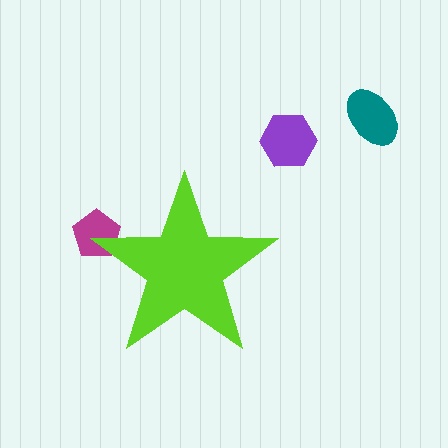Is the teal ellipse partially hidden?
No, the teal ellipse is fully visible.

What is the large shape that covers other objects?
A lime star.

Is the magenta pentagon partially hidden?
Yes, the magenta pentagon is partially hidden behind the lime star.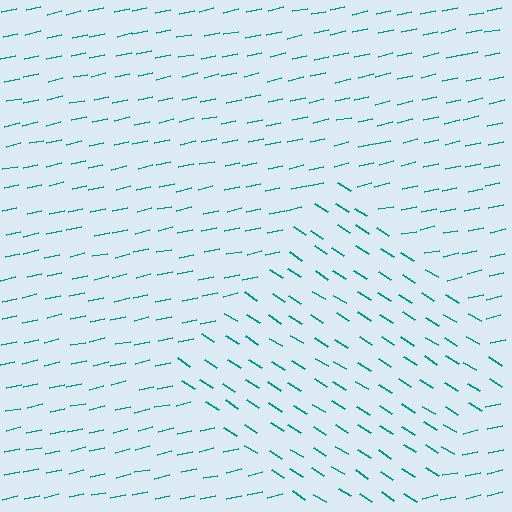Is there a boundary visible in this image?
Yes, there is a texture boundary formed by a change in line orientation.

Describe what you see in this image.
The image is filled with small teal line segments. A diamond region in the image has lines oriented differently from the surrounding lines, creating a visible texture boundary.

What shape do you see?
I see a diamond.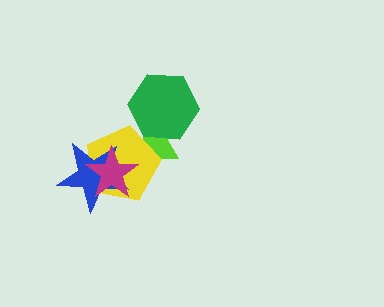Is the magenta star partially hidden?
No, no other shape covers it.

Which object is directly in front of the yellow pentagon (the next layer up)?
The blue star is directly in front of the yellow pentagon.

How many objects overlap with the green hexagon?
1 object overlaps with the green hexagon.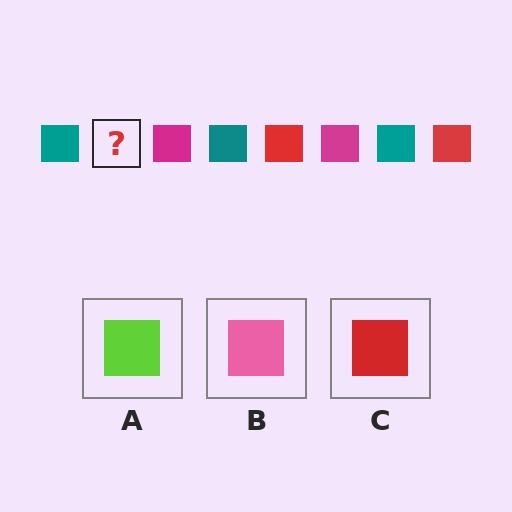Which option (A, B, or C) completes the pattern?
C.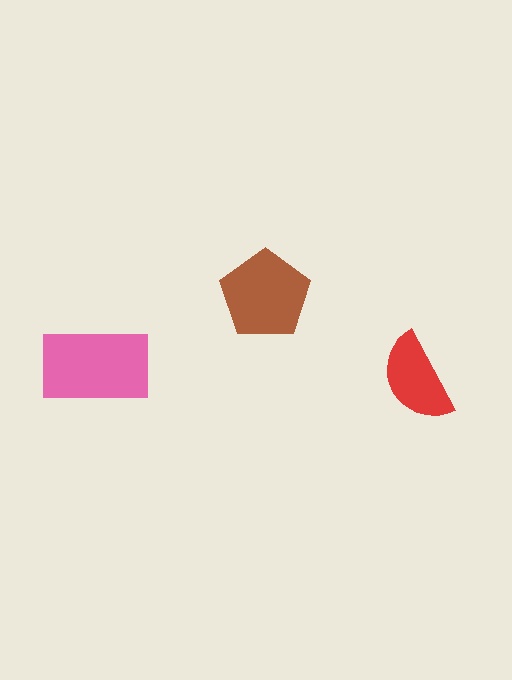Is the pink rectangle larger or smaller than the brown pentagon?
Larger.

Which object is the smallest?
The red semicircle.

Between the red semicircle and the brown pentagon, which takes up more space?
The brown pentagon.